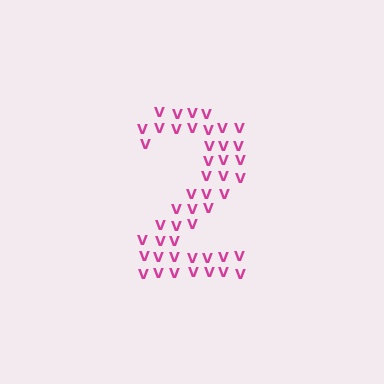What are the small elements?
The small elements are letter V's.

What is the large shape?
The large shape is the digit 2.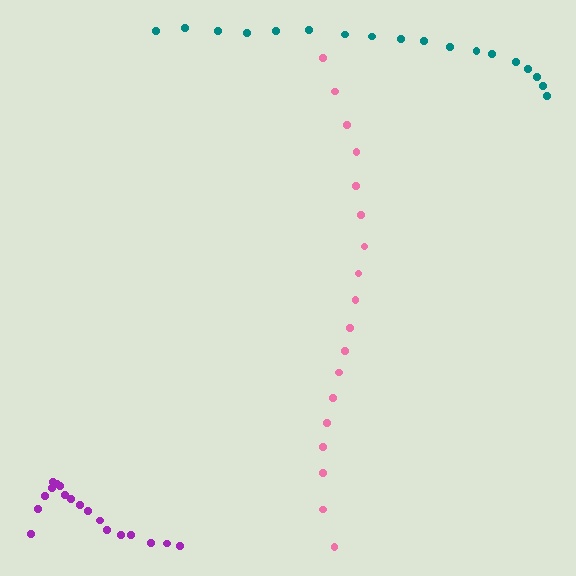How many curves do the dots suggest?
There are 3 distinct paths.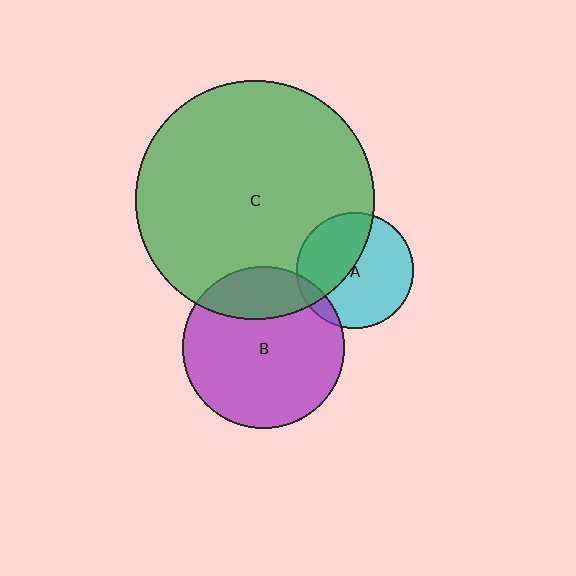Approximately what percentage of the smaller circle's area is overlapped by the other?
Approximately 40%.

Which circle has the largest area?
Circle C (green).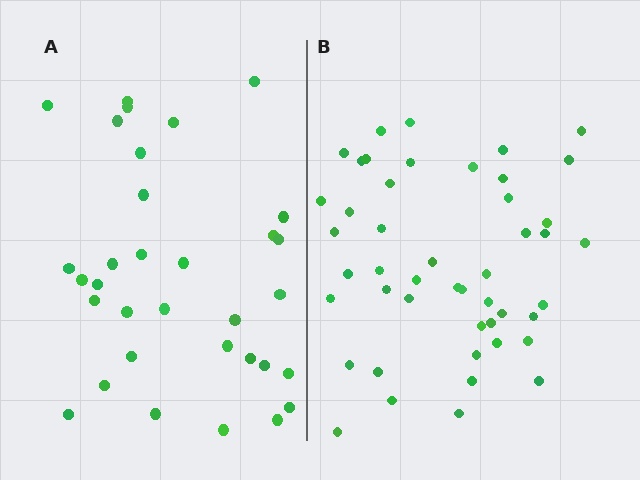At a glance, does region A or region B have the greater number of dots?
Region B (the right region) has more dots.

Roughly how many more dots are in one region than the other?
Region B has approximately 15 more dots than region A.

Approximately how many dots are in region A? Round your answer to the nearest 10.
About 30 dots. (The exact count is 33, which rounds to 30.)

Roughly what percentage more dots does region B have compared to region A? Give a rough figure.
About 40% more.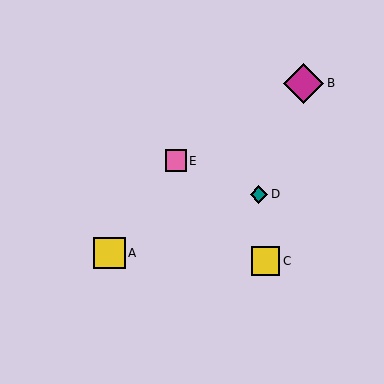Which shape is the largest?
The magenta diamond (labeled B) is the largest.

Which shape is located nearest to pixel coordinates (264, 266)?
The yellow square (labeled C) at (265, 261) is nearest to that location.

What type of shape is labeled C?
Shape C is a yellow square.